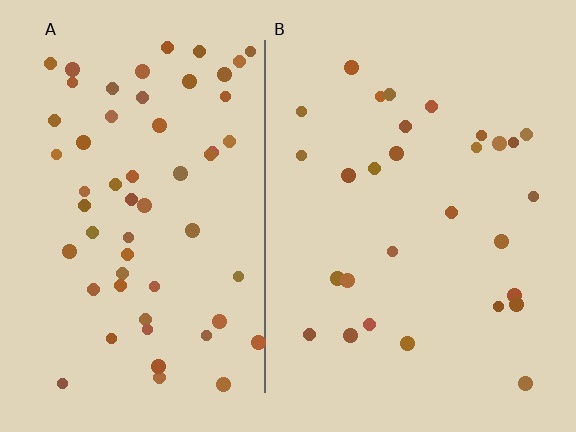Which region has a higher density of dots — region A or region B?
A (the left).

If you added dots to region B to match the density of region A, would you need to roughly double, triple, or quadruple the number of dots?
Approximately double.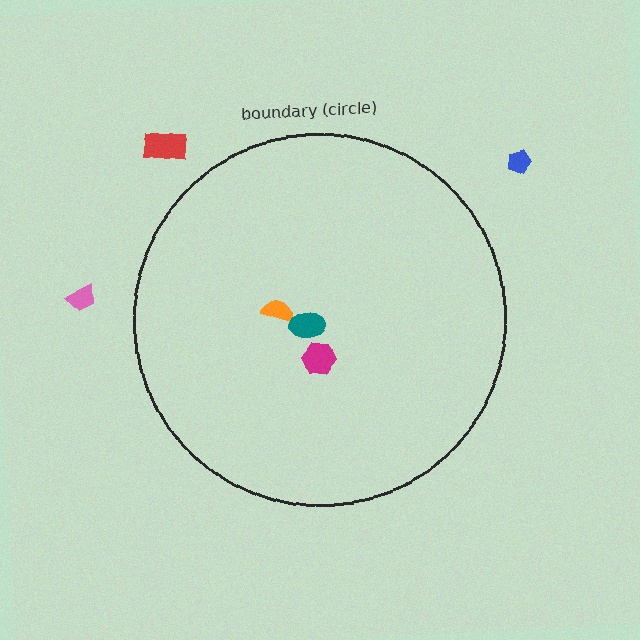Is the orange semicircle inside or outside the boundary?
Inside.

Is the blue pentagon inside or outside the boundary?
Outside.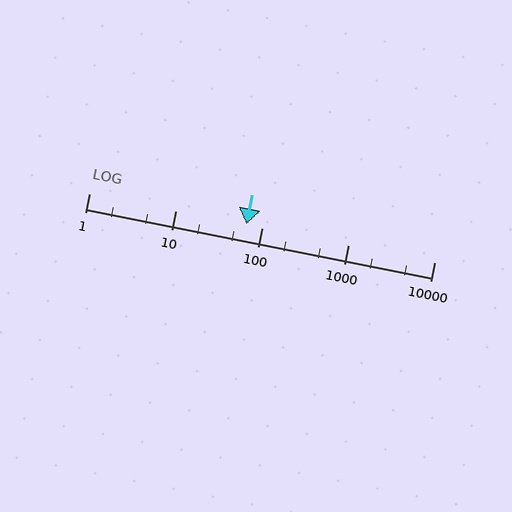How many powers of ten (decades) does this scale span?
The scale spans 4 decades, from 1 to 10000.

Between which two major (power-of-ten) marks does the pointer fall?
The pointer is between 10 and 100.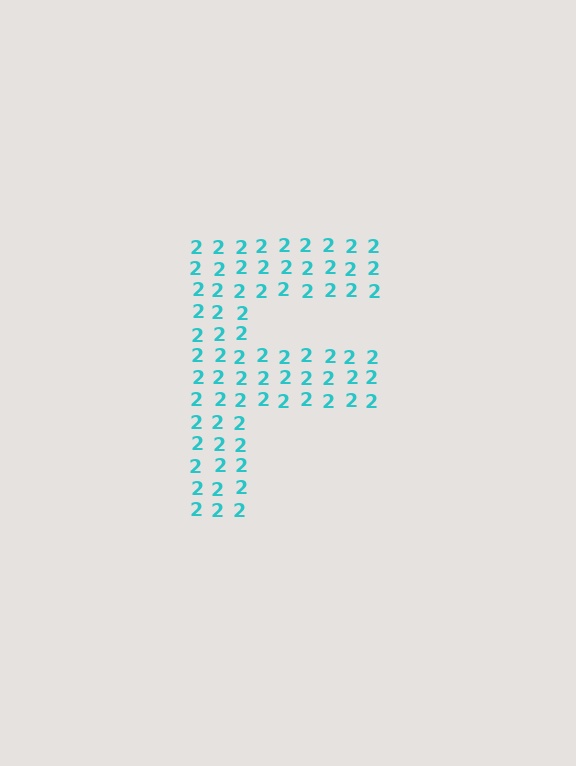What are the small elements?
The small elements are digit 2's.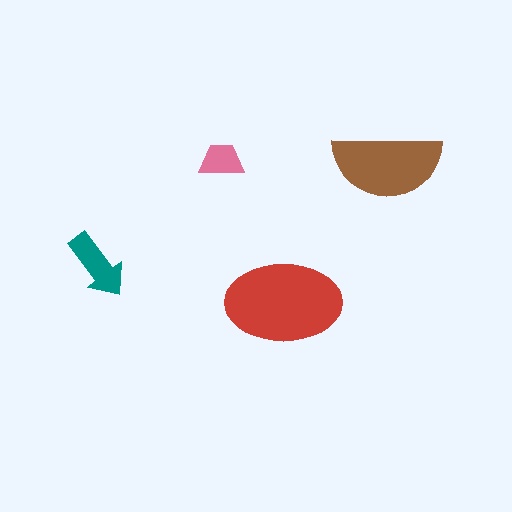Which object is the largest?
The red ellipse.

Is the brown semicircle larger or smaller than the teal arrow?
Larger.